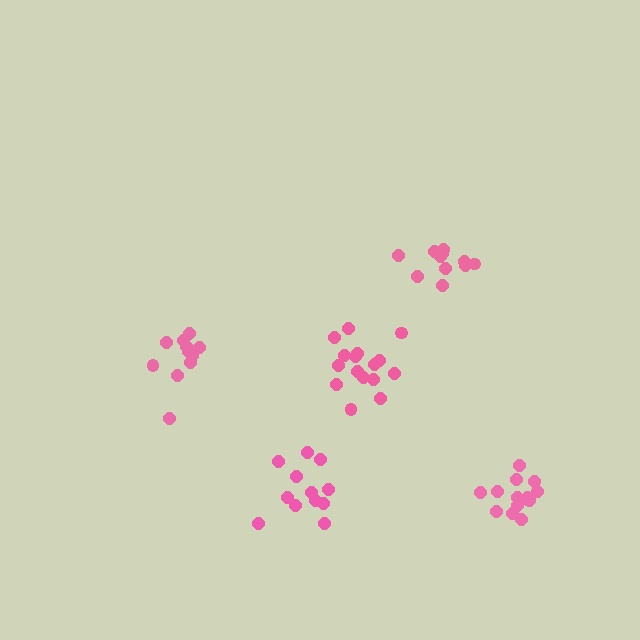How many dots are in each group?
Group 1: 12 dots, Group 2: 14 dots, Group 3: 16 dots, Group 4: 11 dots, Group 5: 12 dots (65 total).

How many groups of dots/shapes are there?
There are 5 groups.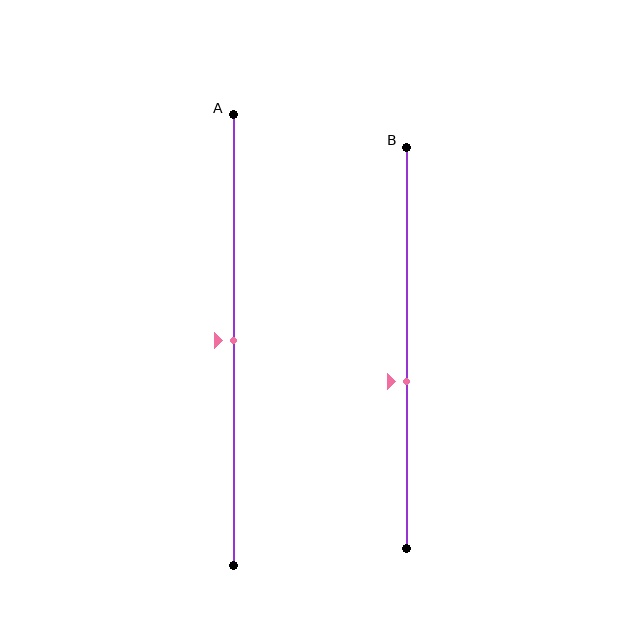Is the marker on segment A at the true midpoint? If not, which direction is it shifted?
Yes, the marker on segment A is at the true midpoint.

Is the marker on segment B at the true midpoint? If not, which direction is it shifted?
No, the marker on segment B is shifted downward by about 8% of the segment length.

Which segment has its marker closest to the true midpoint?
Segment A has its marker closest to the true midpoint.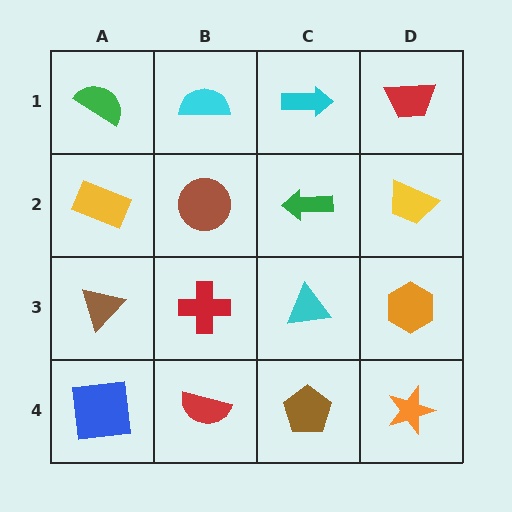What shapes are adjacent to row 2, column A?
A green semicircle (row 1, column A), a brown triangle (row 3, column A), a brown circle (row 2, column B).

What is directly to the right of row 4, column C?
An orange star.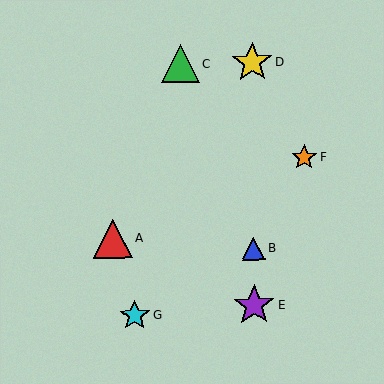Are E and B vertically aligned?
Yes, both are at x≈254.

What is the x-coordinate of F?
Object F is at x≈304.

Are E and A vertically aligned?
No, E is at x≈254 and A is at x≈113.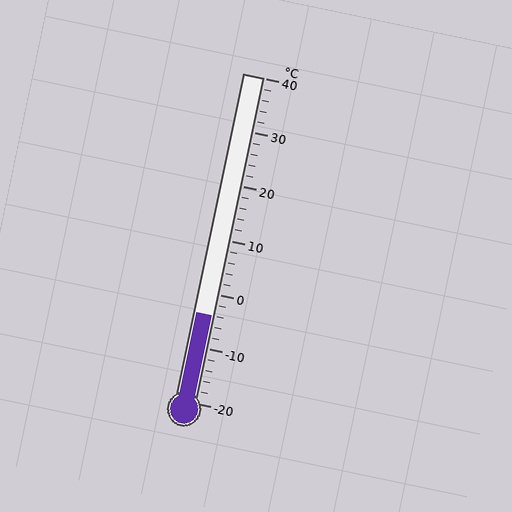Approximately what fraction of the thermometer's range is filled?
The thermometer is filled to approximately 25% of its range.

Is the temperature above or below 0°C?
The temperature is below 0°C.